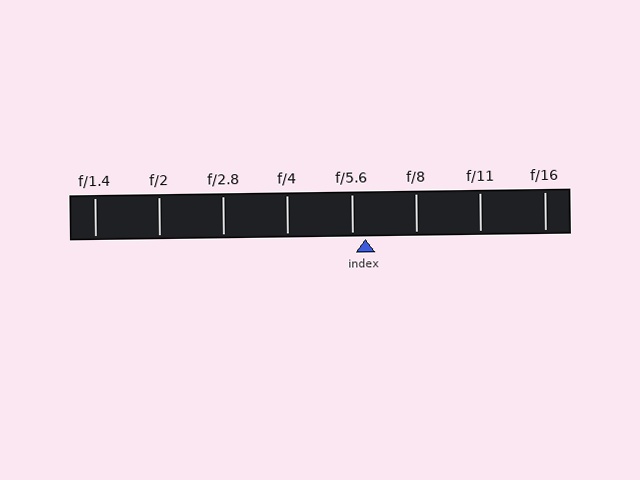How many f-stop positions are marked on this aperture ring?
There are 8 f-stop positions marked.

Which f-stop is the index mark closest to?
The index mark is closest to f/5.6.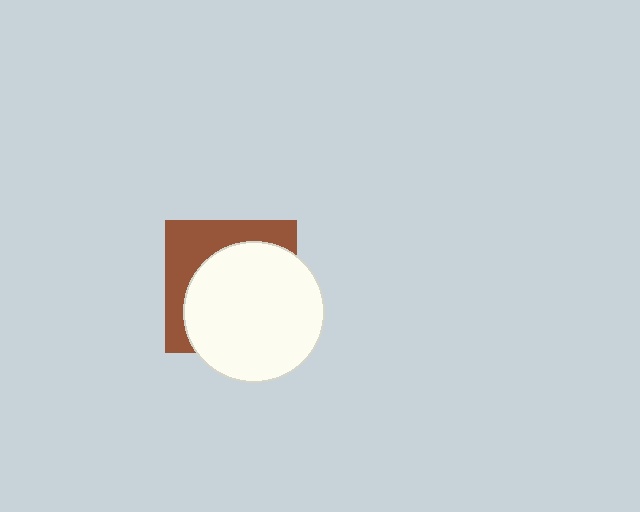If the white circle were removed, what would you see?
You would see the complete brown square.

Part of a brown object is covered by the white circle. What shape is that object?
It is a square.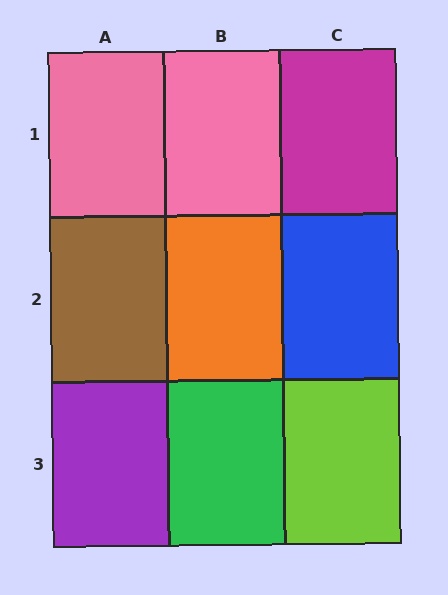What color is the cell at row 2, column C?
Blue.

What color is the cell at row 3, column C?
Lime.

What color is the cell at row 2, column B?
Orange.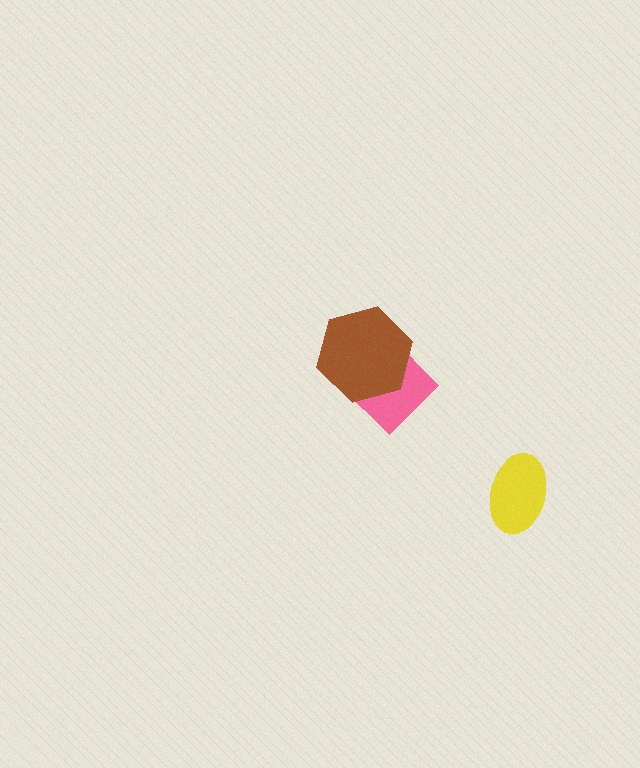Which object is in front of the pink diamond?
The brown hexagon is in front of the pink diamond.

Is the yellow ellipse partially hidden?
No, no other shape covers it.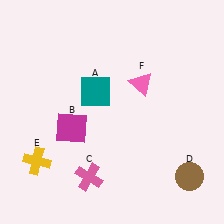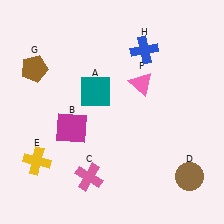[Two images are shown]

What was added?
A brown pentagon (G), a blue cross (H) were added in Image 2.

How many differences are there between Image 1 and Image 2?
There are 2 differences between the two images.